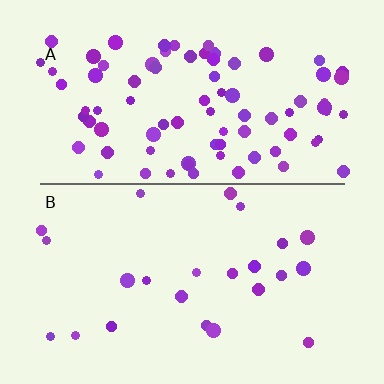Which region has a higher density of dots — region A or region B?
A (the top).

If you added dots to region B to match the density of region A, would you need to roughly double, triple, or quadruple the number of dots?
Approximately quadruple.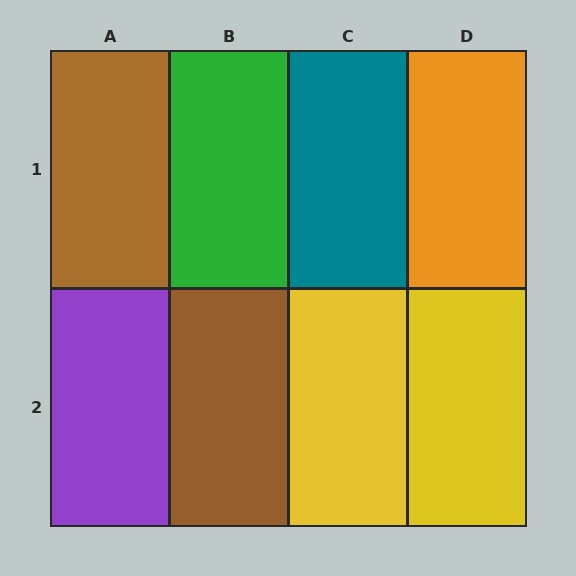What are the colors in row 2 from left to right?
Purple, brown, yellow, yellow.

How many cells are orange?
1 cell is orange.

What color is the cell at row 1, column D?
Orange.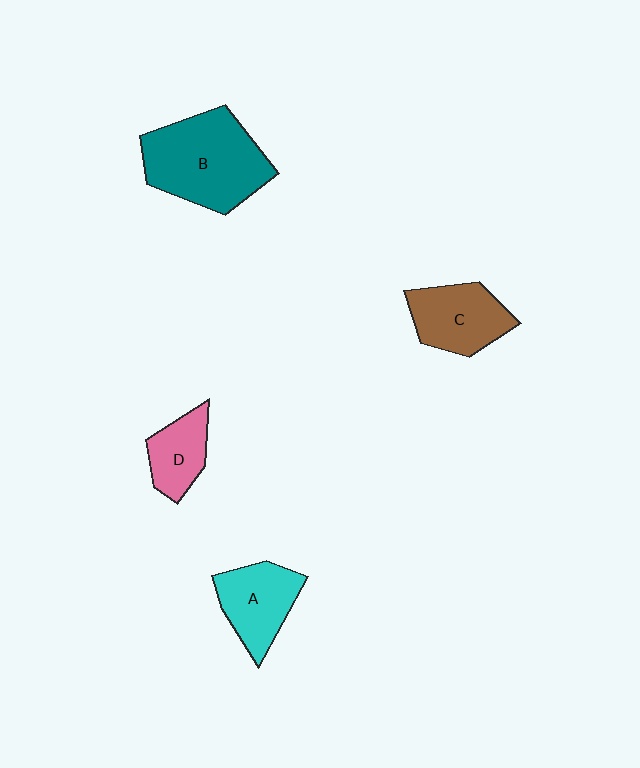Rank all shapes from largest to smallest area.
From largest to smallest: B (teal), C (brown), A (cyan), D (pink).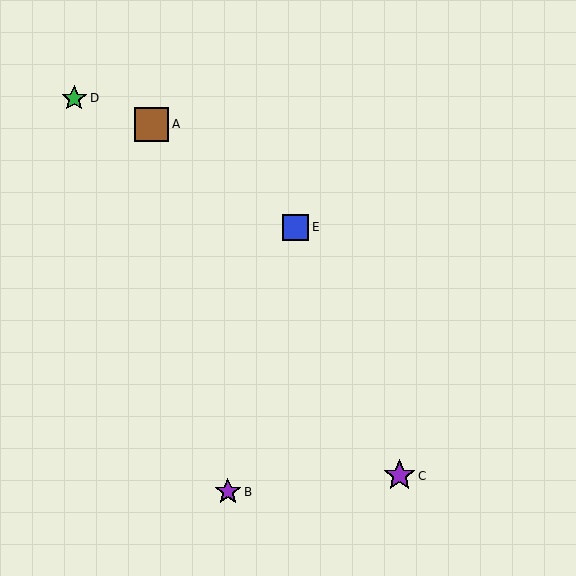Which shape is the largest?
The brown square (labeled A) is the largest.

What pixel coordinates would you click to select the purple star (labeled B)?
Click at (228, 492) to select the purple star B.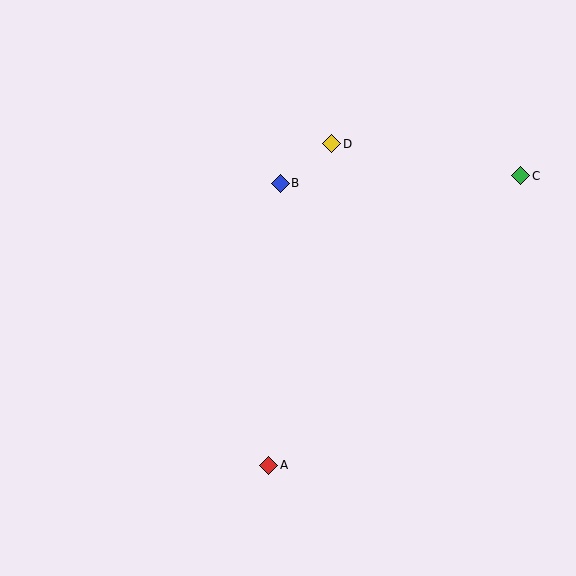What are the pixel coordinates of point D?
Point D is at (332, 144).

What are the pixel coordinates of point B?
Point B is at (280, 183).